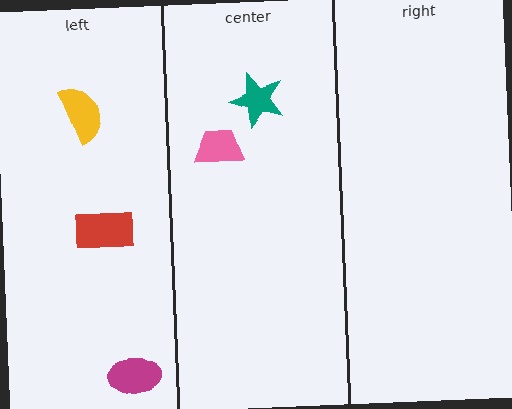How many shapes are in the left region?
3.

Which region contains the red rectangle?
The left region.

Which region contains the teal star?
The center region.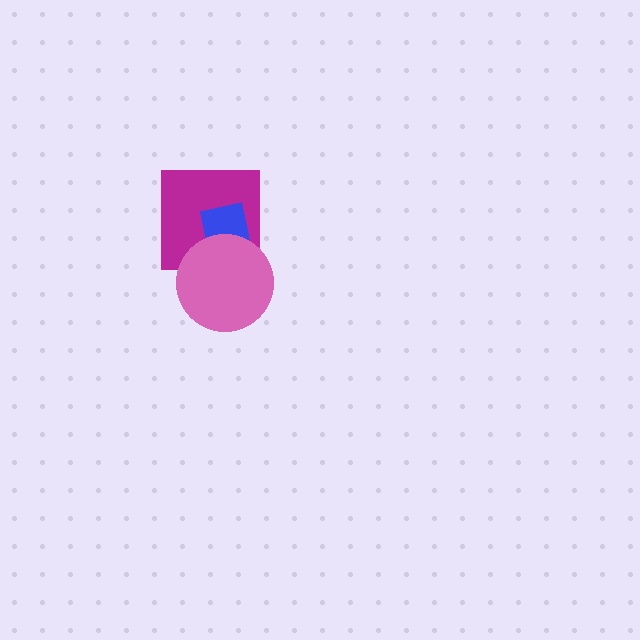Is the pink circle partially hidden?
No, no other shape covers it.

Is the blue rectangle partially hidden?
Yes, it is partially covered by another shape.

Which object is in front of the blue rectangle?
The pink circle is in front of the blue rectangle.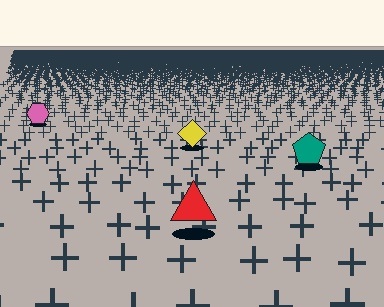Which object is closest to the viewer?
The red triangle is closest. The texture marks near it are larger and more spread out.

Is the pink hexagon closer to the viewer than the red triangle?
No. The red triangle is closer — you can tell from the texture gradient: the ground texture is coarser near it.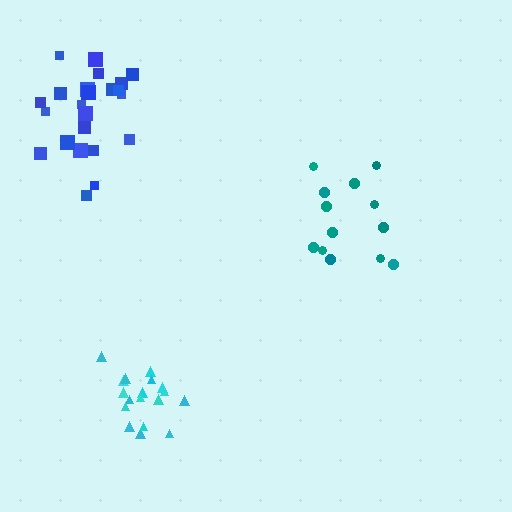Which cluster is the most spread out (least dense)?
Teal.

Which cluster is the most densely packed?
Cyan.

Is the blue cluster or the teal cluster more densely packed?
Blue.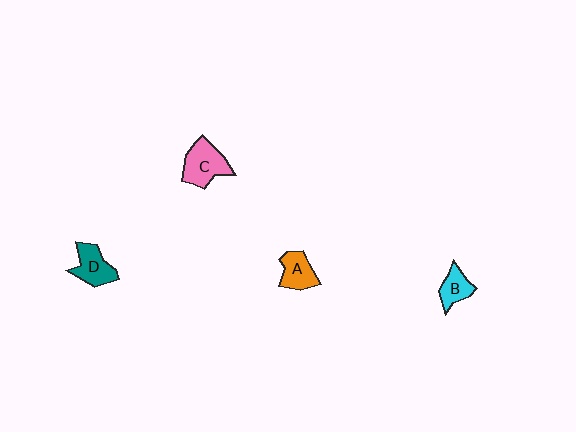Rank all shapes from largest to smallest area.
From largest to smallest: C (pink), D (teal), A (orange), B (cyan).